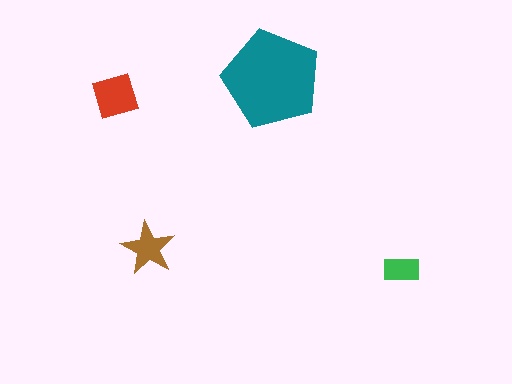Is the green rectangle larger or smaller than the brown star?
Smaller.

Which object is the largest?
The teal pentagon.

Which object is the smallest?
The green rectangle.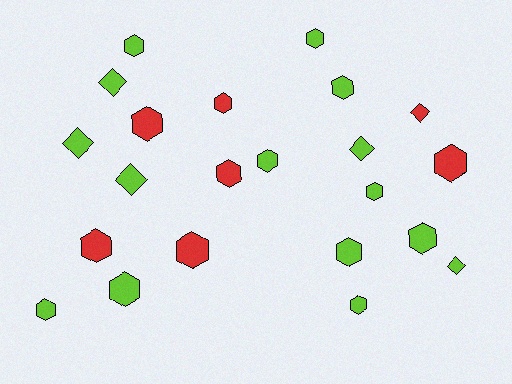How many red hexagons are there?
There are 6 red hexagons.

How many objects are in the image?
There are 22 objects.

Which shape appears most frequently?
Hexagon, with 16 objects.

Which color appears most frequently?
Lime, with 15 objects.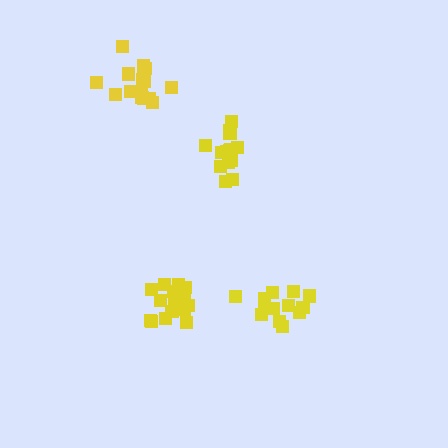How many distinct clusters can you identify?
There are 4 distinct clusters.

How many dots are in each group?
Group 1: 14 dots, Group 2: 16 dots, Group 3: 13 dots, Group 4: 16 dots (59 total).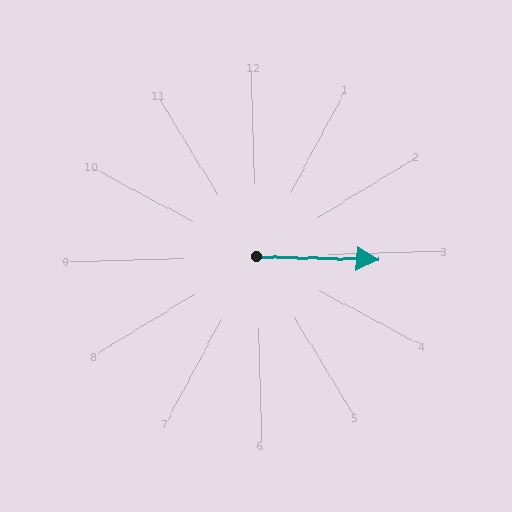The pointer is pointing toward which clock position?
Roughly 3 o'clock.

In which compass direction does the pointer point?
East.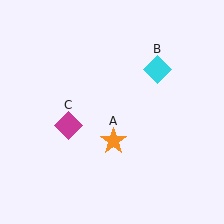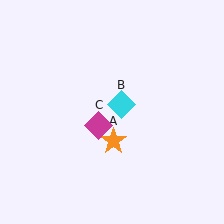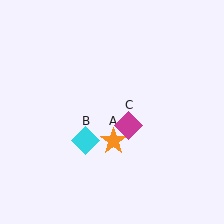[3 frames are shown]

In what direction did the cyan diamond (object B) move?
The cyan diamond (object B) moved down and to the left.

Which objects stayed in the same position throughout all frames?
Orange star (object A) remained stationary.